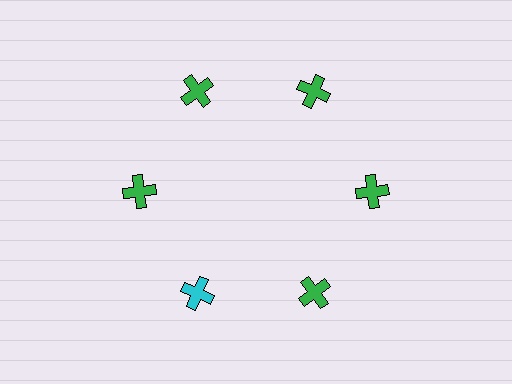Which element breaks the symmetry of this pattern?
The cyan cross at roughly the 7 o'clock position breaks the symmetry. All other shapes are green crosses.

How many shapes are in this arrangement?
There are 6 shapes arranged in a ring pattern.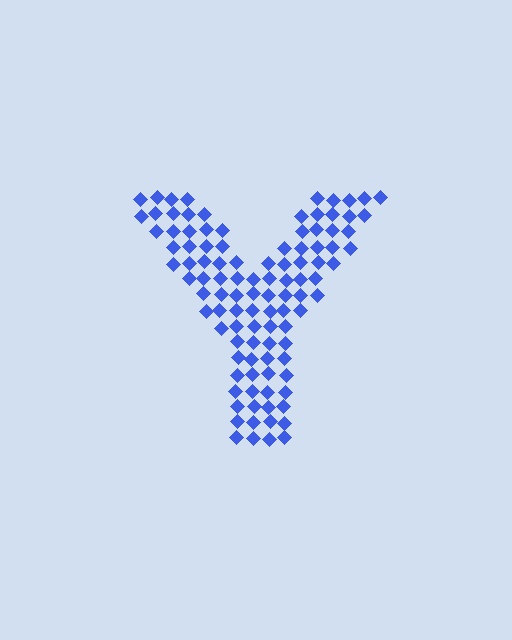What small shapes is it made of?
It is made of small diamonds.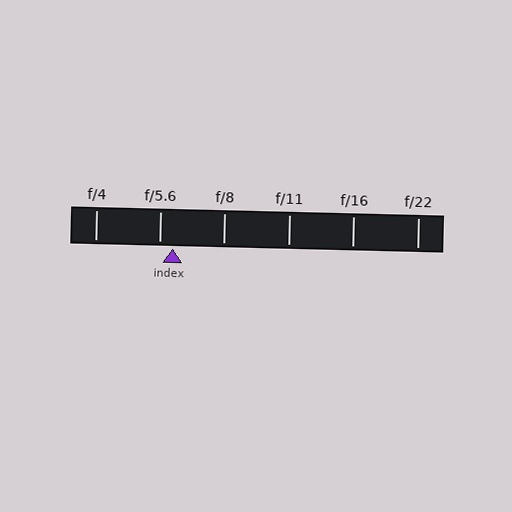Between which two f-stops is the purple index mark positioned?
The index mark is between f/5.6 and f/8.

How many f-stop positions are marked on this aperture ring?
There are 6 f-stop positions marked.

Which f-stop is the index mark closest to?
The index mark is closest to f/5.6.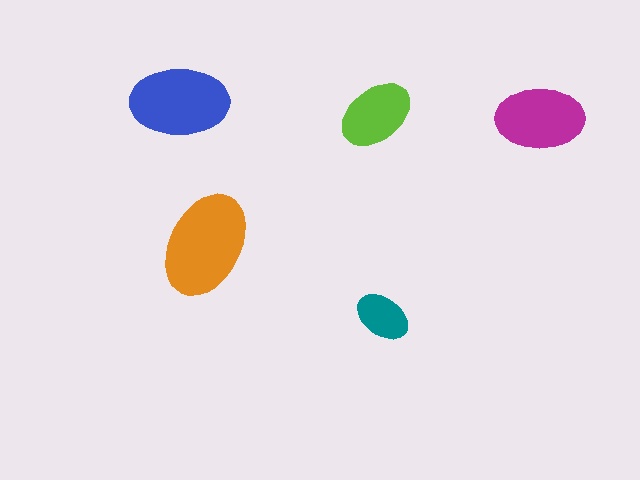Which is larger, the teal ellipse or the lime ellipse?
The lime one.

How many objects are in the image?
There are 5 objects in the image.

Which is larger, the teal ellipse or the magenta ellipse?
The magenta one.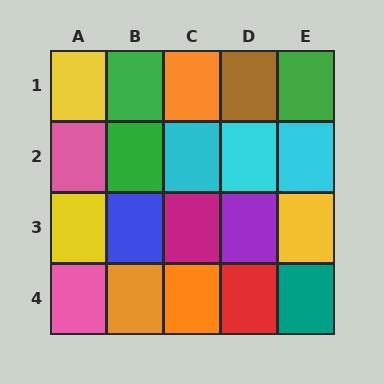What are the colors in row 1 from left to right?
Yellow, green, orange, brown, green.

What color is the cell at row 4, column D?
Red.